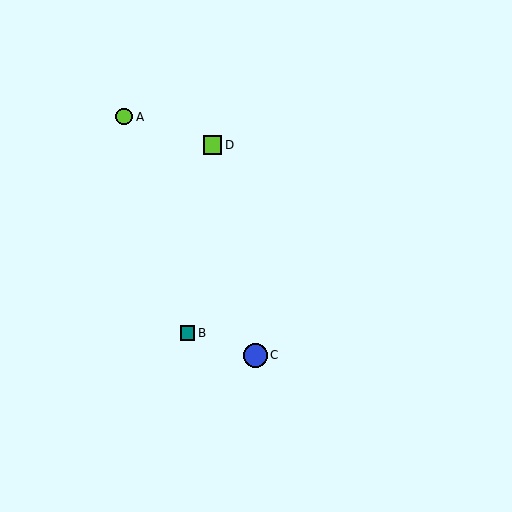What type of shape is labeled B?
Shape B is a teal square.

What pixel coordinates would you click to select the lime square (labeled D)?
Click at (212, 145) to select the lime square D.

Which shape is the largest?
The blue circle (labeled C) is the largest.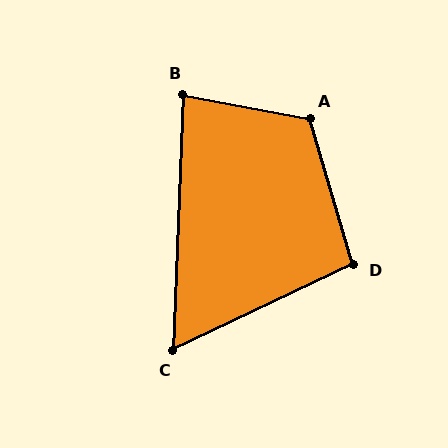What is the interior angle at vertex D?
Approximately 99 degrees (obtuse).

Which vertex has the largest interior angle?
A, at approximately 117 degrees.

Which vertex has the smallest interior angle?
C, at approximately 63 degrees.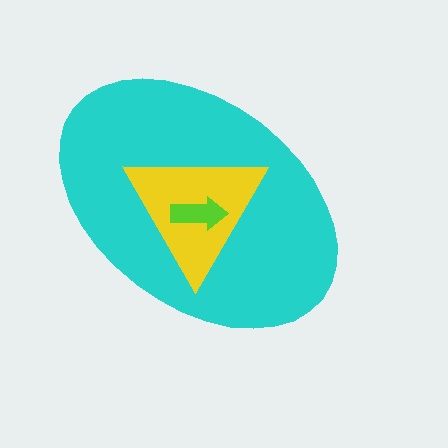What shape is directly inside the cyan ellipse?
The yellow triangle.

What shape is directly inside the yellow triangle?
The lime arrow.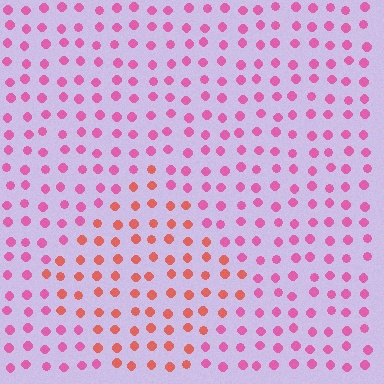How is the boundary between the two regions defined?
The boundary is defined purely by a slight shift in hue (about 38 degrees). Spacing, size, and orientation are identical on both sides.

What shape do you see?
I see a diamond.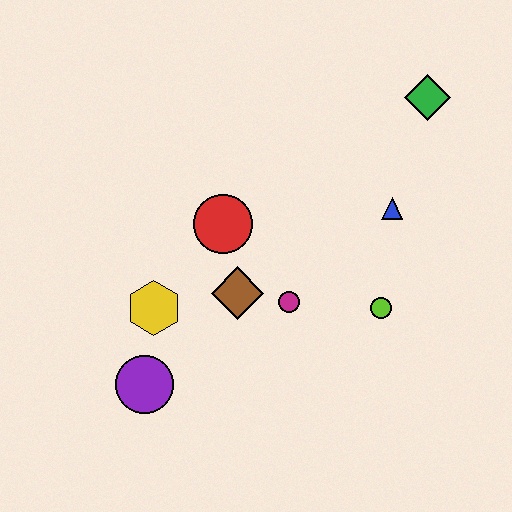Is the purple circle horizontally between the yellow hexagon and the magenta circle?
No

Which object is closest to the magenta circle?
The brown diamond is closest to the magenta circle.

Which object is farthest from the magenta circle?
The green diamond is farthest from the magenta circle.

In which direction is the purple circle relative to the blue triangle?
The purple circle is to the left of the blue triangle.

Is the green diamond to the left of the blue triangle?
No